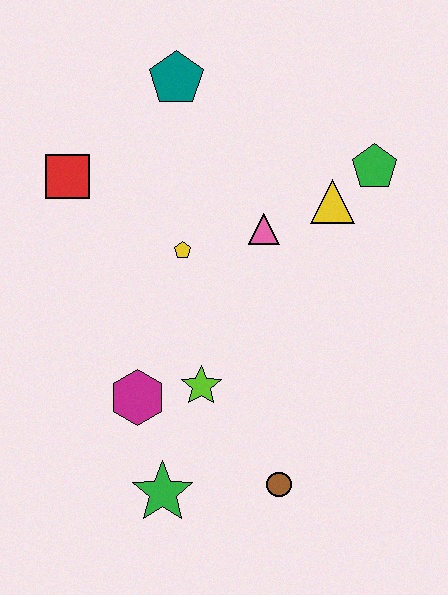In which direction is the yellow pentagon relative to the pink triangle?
The yellow pentagon is to the left of the pink triangle.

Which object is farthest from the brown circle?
The teal pentagon is farthest from the brown circle.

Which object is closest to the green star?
The magenta hexagon is closest to the green star.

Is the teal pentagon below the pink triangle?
No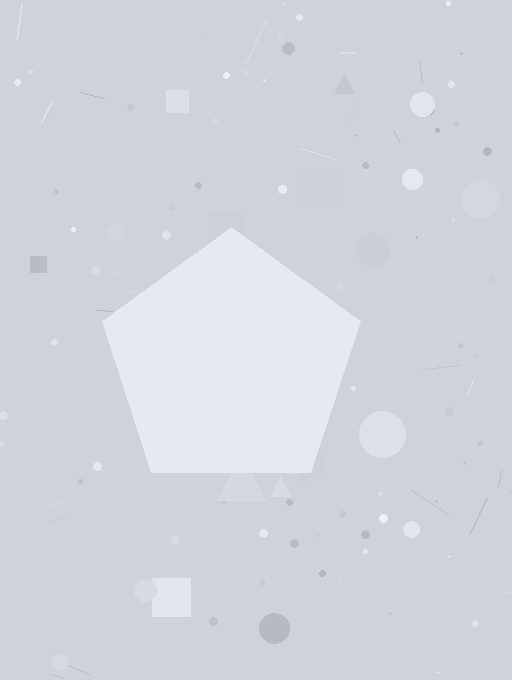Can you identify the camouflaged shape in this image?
The camouflaged shape is a pentagon.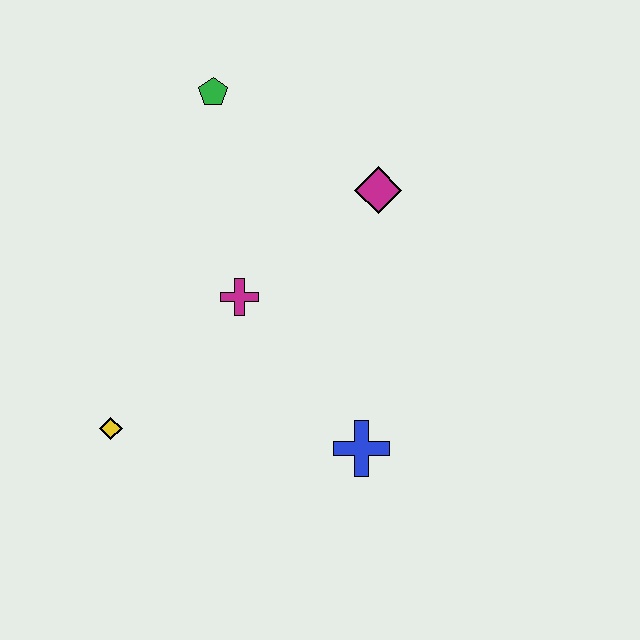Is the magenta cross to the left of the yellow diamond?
No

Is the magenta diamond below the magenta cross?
No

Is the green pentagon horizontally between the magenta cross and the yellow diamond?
Yes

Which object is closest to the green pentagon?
The magenta diamond is closest to the green pentagon.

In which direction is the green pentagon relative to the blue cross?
The green pentagon is above the blue cross.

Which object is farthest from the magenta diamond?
The yellow diamond is farthest from the magenta diamond.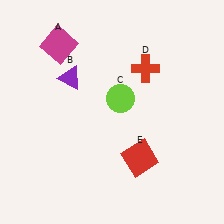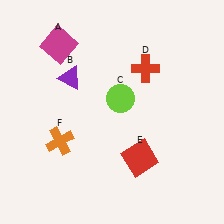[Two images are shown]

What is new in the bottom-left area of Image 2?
An orange cross (F) was added in the bottom-left area of Image 2.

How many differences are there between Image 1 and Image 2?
There is 1 difference between the two images.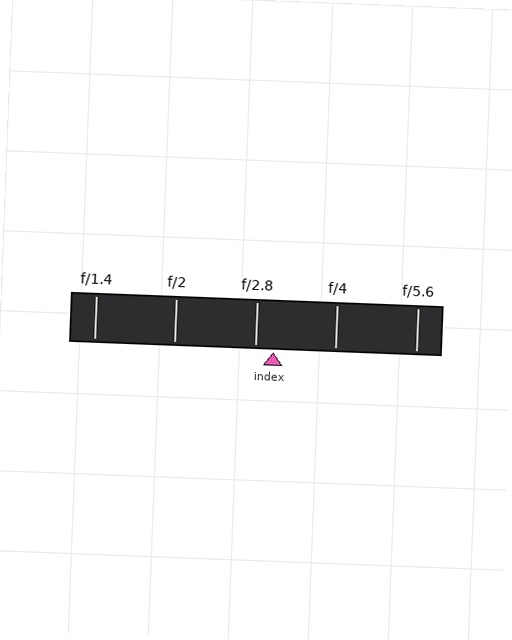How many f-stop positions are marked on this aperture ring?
There are 5 f-stop positions marked.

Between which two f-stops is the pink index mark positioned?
The index mark is between f/2.8 and f/4.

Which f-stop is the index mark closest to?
The index mark is closest to f/2.8.